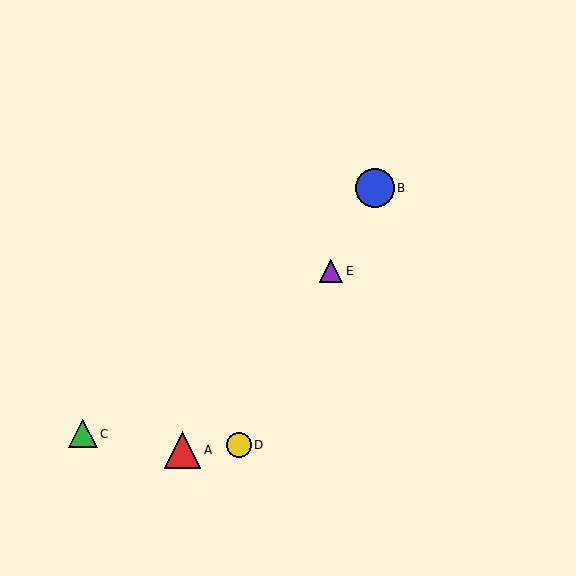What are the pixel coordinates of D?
Object D is at (239, 445).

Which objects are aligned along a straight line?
Objects B, D, E are aligned along a straight line.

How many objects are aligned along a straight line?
3 objects (B, D, E) are aligned along a straight line.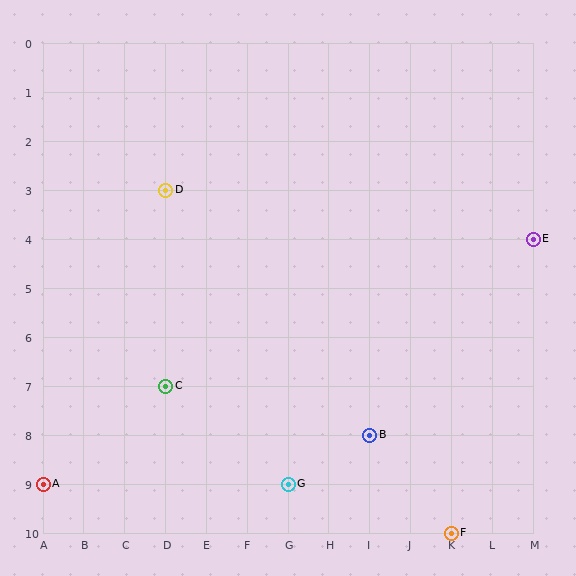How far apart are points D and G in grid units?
Points D and G are 3 columns and 6 rows apart (about 6.7 grid units diagonally).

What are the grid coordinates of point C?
Point C is at grid coordinates (D, 7).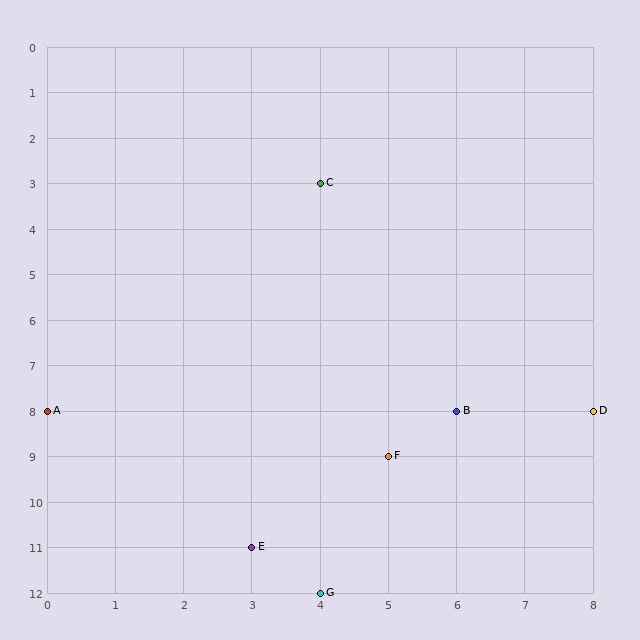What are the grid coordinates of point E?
Point E is at grid coordinates (3, 11).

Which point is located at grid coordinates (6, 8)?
Point B is at (6, 8).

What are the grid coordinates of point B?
Point B is at grid coordinates (6, 8).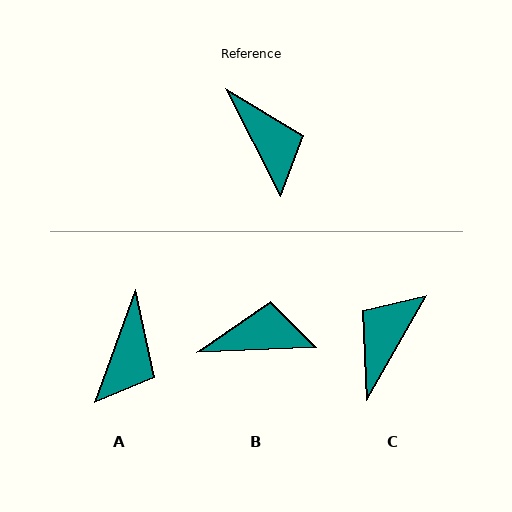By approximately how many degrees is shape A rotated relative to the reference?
Approximately 47 degrees clockwise.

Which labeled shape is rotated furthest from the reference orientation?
C, about 123 degrees away.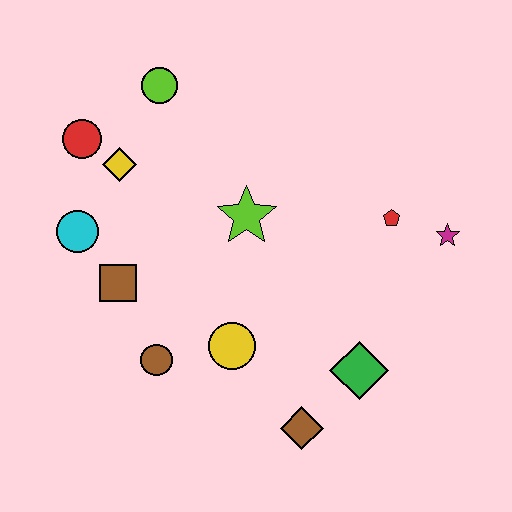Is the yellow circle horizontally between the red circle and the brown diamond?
Yes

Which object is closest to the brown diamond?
The green diamond is closest to the brown diamond.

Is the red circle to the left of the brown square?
Yes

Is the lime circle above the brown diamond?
Yes